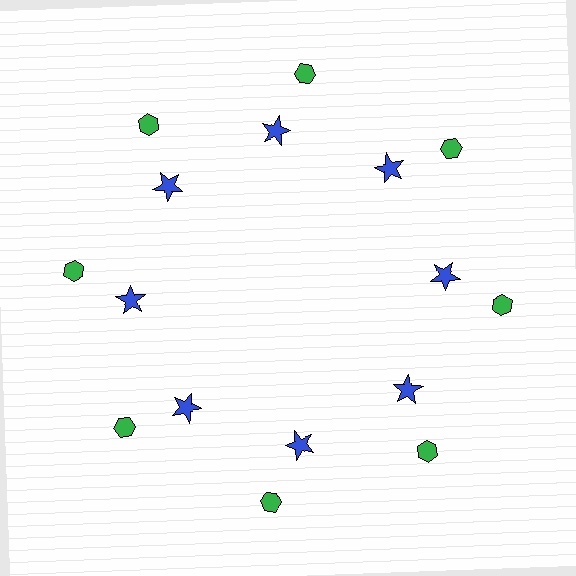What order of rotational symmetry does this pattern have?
This pattern has 8-fold rotational symmetry.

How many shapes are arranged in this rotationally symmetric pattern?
There are 16 shapes, arranged in 8 groups of 2.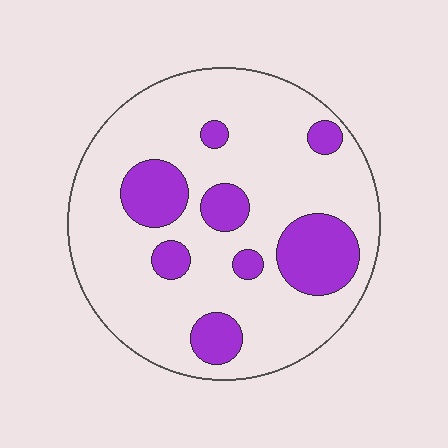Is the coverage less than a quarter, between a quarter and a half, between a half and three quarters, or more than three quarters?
Less than a quarter.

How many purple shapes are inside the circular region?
8.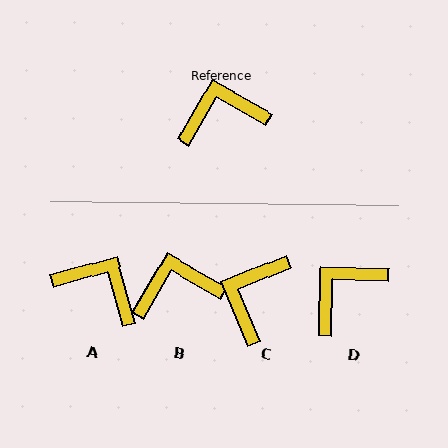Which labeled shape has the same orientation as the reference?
B.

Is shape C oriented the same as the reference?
No, it is off by about 52 degrees.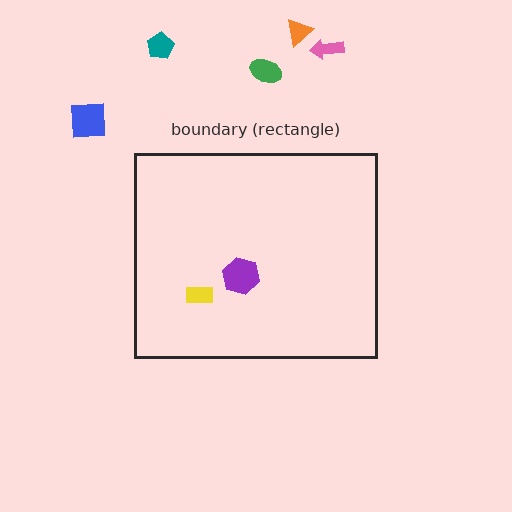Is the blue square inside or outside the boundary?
Outside.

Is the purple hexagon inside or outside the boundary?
Inside.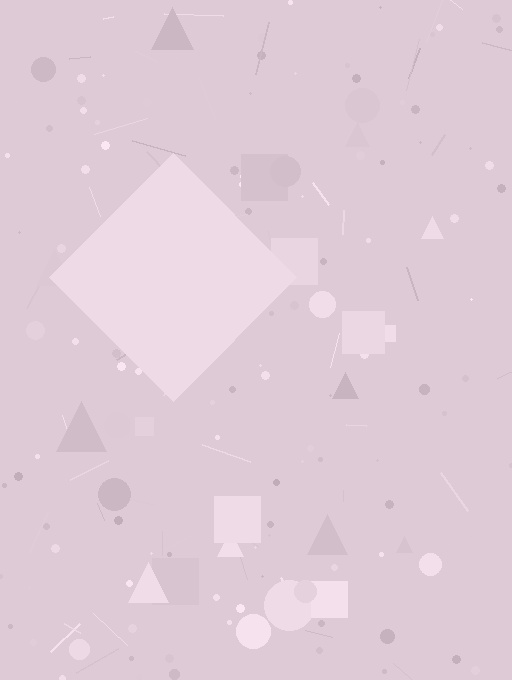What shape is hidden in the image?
A diamond is hidden in the image.